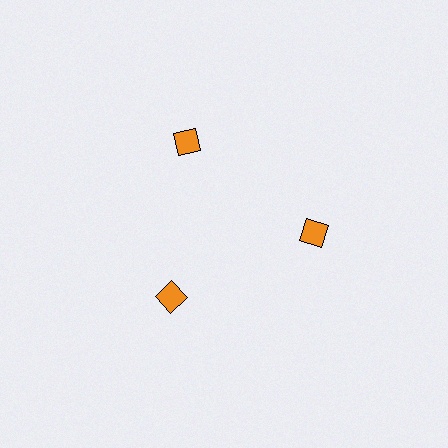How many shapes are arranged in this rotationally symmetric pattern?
There are 3 shapes, arranged in 3 groups of 1.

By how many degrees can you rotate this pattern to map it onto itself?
The pattern maps onto itself every 120 degrees of rotation.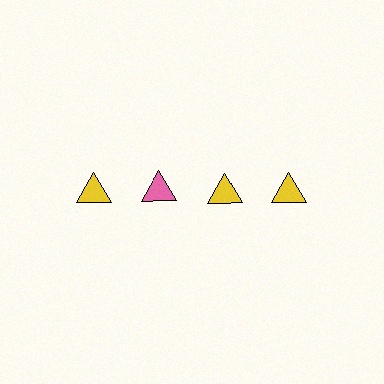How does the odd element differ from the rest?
It has a different color: pink instead of yellow.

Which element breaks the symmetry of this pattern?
The pink triangle in the top row, second from left column breaks the symmetry. All other shapes are yellow triangles.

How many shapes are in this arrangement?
There are 4 shapes arranged in a grid pattern.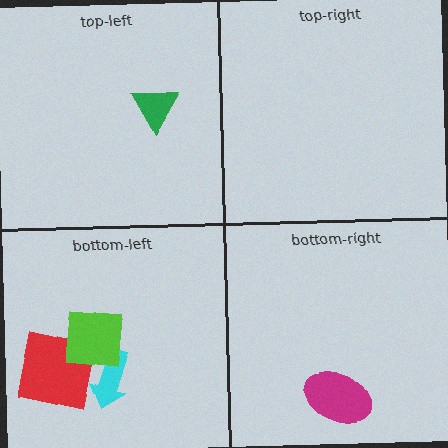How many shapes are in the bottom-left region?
3.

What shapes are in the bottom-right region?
The magenta ellipse.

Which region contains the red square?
The bottom-left region.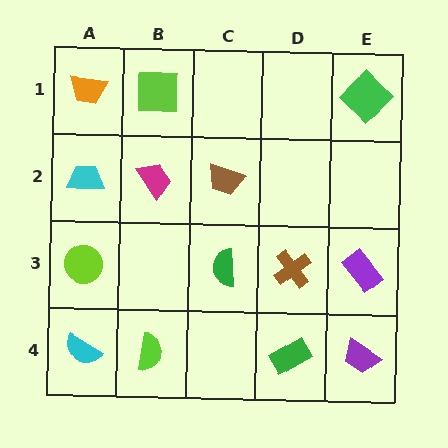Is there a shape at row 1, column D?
No, that cell is empty.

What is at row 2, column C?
A brown trapezoid.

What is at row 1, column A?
An orange trapezoid.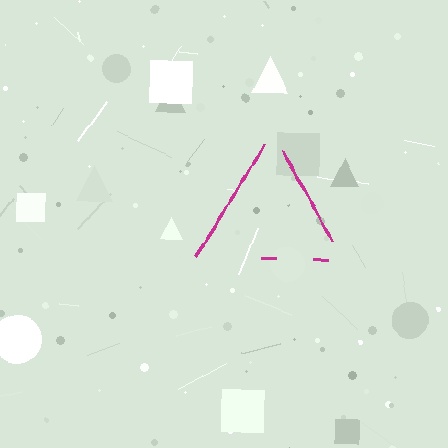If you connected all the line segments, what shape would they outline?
They would outline a triangle.